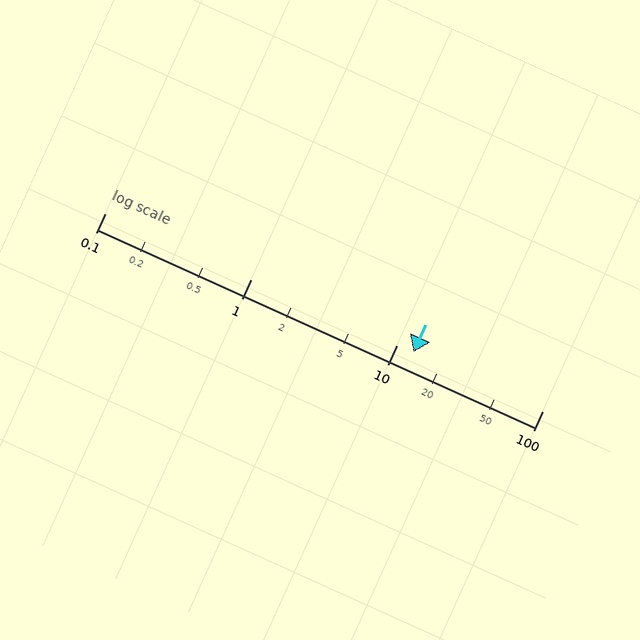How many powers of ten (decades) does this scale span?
The scale spans 3 decades, from 0.1 to 100.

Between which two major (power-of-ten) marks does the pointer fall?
The pointer is between 10 and 100.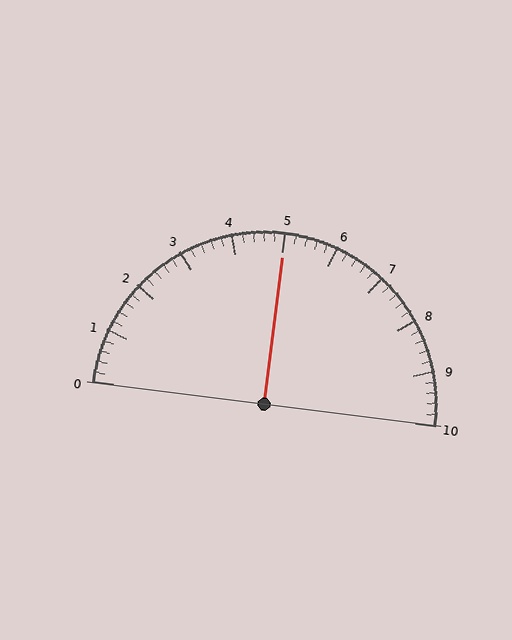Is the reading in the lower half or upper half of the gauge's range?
The reading is in the upper half of the range (0 to 10).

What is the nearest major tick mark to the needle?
The nearest major tick mark is 5.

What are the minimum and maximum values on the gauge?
The gauge ranges from 0 to 10.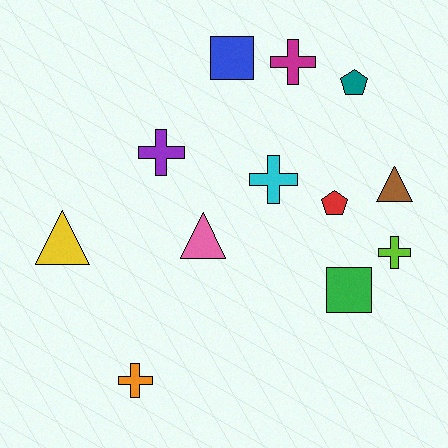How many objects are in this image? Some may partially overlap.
There are 12 objects.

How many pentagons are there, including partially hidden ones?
There are 2 pentagons.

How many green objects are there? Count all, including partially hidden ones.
There is 1 green object.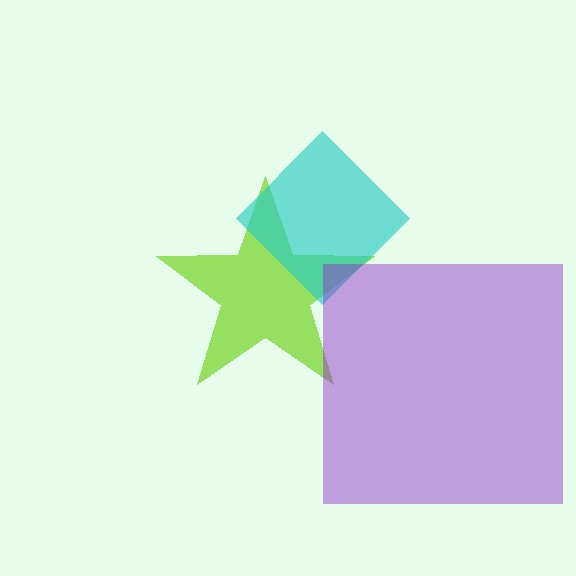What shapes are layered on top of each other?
The layered shapes are: a lime star, a cyan diamond, a purple square.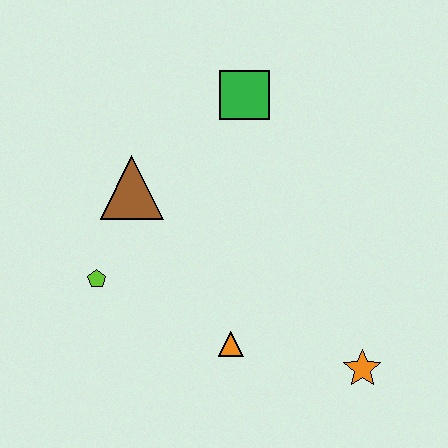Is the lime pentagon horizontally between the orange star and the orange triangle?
No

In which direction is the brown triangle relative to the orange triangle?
The brown triangle is above the orange triangle.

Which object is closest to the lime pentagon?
The brown triangle is closest to the lime pentagon.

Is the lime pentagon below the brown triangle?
Yes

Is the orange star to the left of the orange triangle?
No